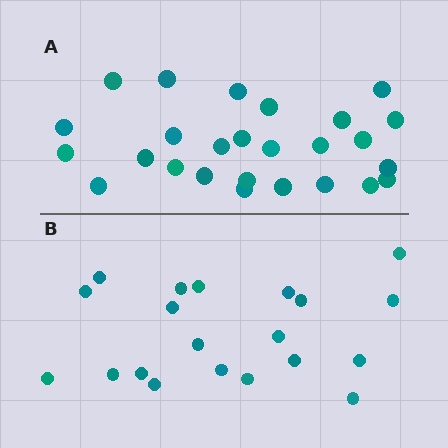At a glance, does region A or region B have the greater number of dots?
Region A (the top region) has more dots.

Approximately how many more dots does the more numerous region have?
Region A has about 6 more dots than region B.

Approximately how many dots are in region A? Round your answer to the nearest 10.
About 30 dots. (The exact count is 26, which rounds to 30.)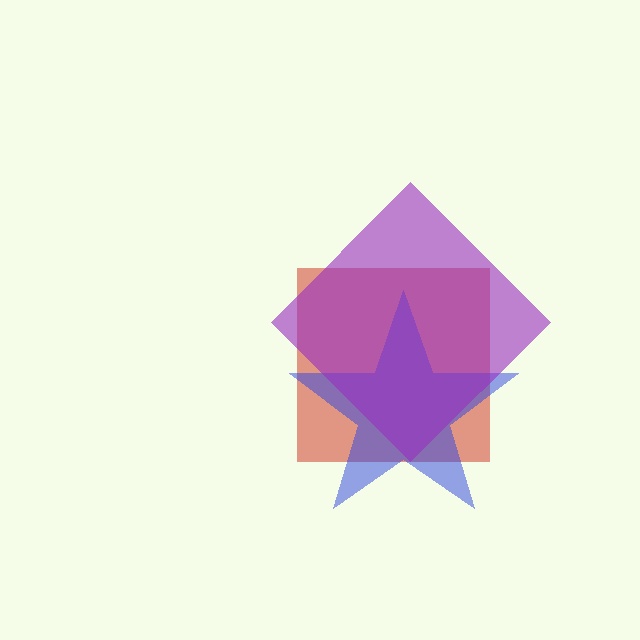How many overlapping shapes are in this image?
There are 3 overlapping shapes in the image.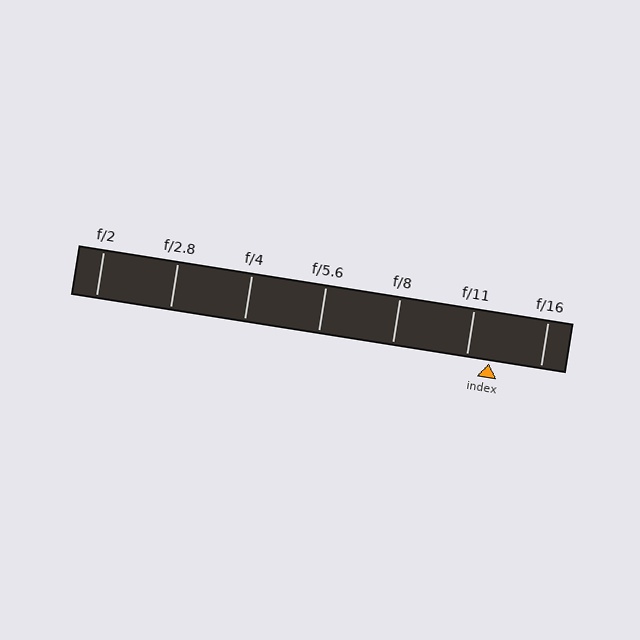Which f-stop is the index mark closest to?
The index mark is closest to f/11.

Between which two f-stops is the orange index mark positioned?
The index mark is between f/11 and f/16.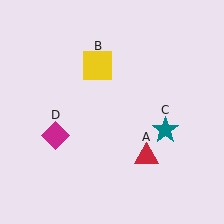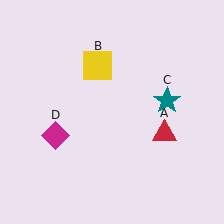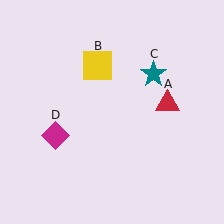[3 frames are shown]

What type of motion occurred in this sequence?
The red triangle (object A), teal star (object C) rotated counterclockwise around the center of the scene.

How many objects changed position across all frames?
2 objects changed position: red triangle (object A), teal star (object C).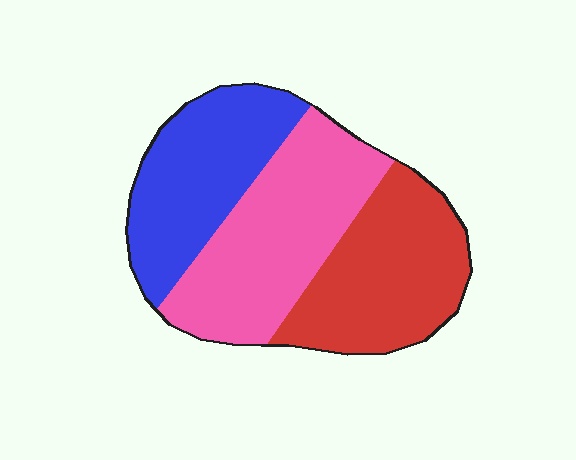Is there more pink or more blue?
Pink.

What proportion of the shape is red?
Red covers around 35% of the shape.